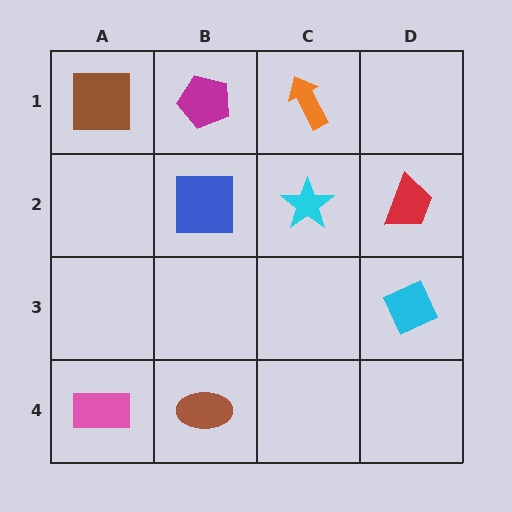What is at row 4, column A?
A pink rectangle.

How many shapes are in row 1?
3 shapes.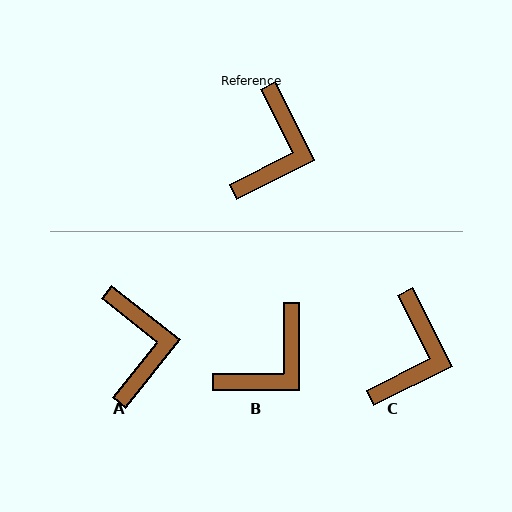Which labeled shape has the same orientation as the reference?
C.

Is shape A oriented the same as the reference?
No, it is off by about 25 degrees.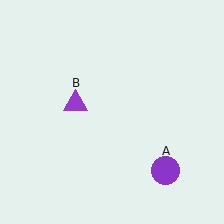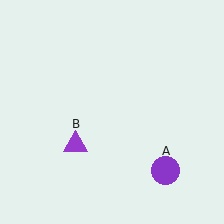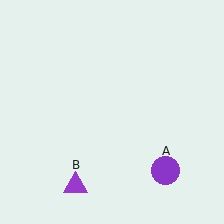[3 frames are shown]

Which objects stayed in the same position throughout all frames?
Purple circle (object A) remained stationary.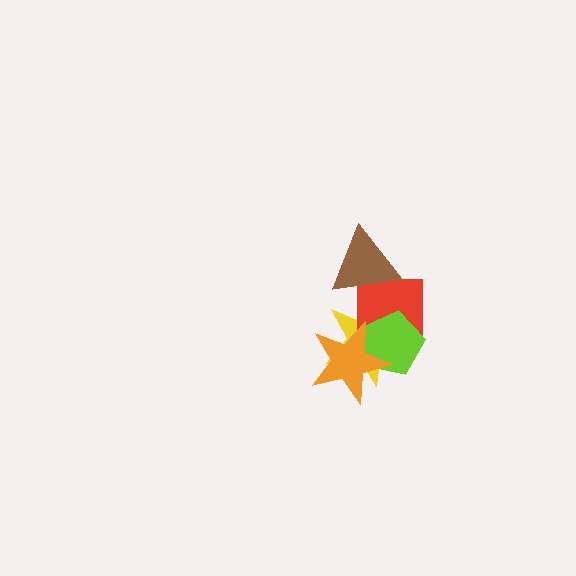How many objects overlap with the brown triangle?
2 objects overlap with the brown triangle.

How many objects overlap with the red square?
4 objects overlap with the red square.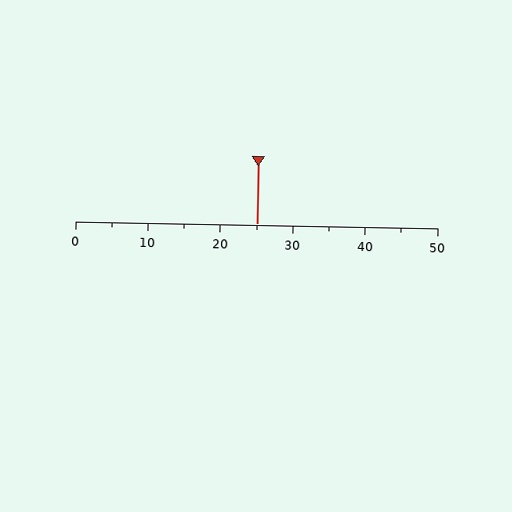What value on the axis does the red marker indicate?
The marker indicates approximately 25.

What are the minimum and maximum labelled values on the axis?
The axis runs from 0 to 50.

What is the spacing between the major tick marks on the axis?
The major ticks are spaced 10 apart.